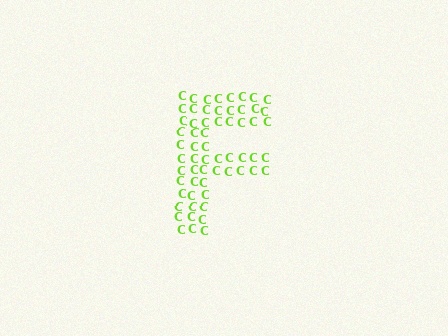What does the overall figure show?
The overall figure shows the letter F.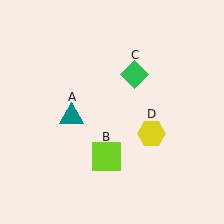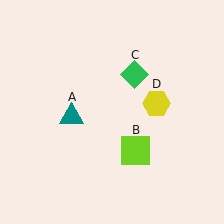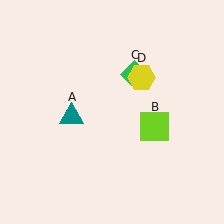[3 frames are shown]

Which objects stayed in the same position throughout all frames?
Teal triangle (object A) and green diamond (object C) remained stationary.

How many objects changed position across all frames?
2 objects changed position: lime square (object B), yellow hexagon (object D).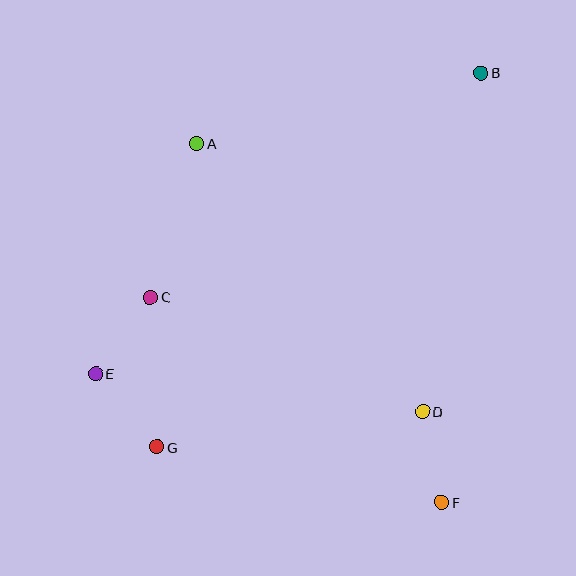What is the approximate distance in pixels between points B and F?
The distance between B and F is approximately 431 pixels.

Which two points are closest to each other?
Points D and F are closest to each other.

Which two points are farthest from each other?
Points B and G are farthest from each other.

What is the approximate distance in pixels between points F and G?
The distance between F and G is approximately 290 pixels.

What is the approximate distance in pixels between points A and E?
The distance between A and E is approximately 252 pixels.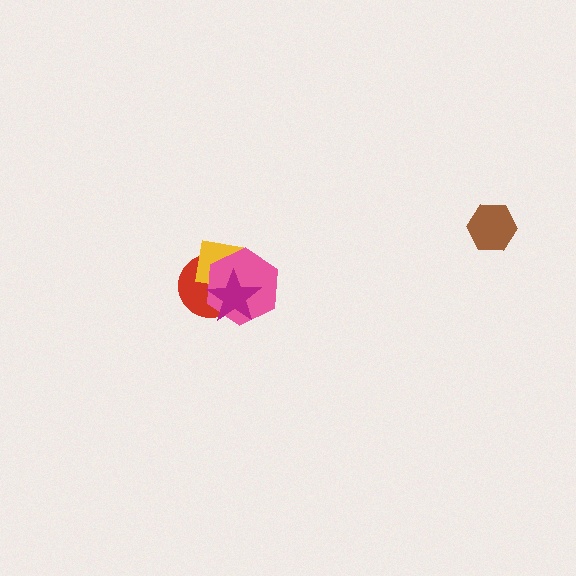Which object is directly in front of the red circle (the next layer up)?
The yellow square is directly in front of the red circle.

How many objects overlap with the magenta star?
3 objects overlap with the magenta star.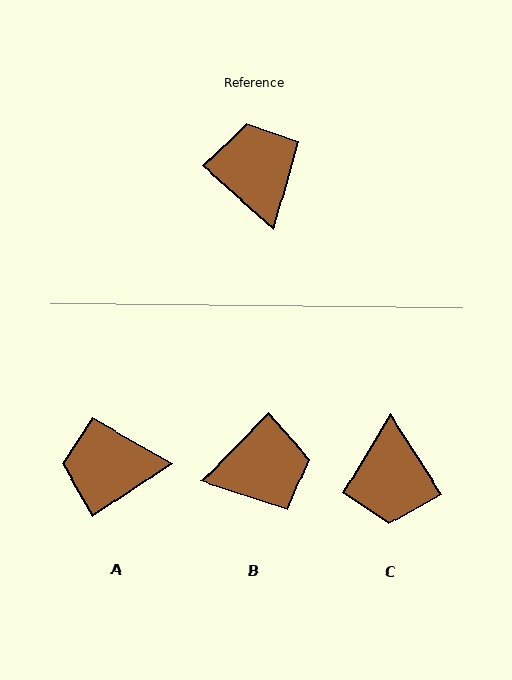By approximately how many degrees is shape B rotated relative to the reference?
Approximately 93 degrees clockwise.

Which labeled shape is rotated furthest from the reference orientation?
C, about 164 degrees away.